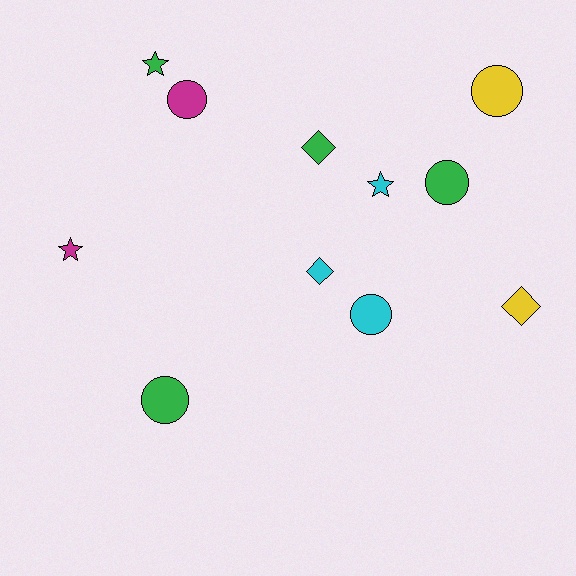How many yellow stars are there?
There are no yellow stars.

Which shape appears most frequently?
Circle, with 5 objects.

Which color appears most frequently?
Green, with 4 objects.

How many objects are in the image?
There are 11 objects.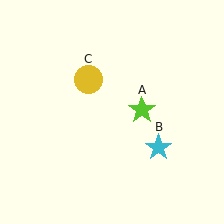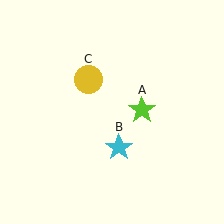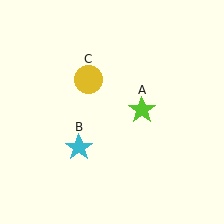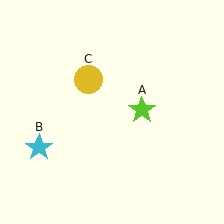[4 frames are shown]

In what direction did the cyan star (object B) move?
The cyan star (object B) moved left.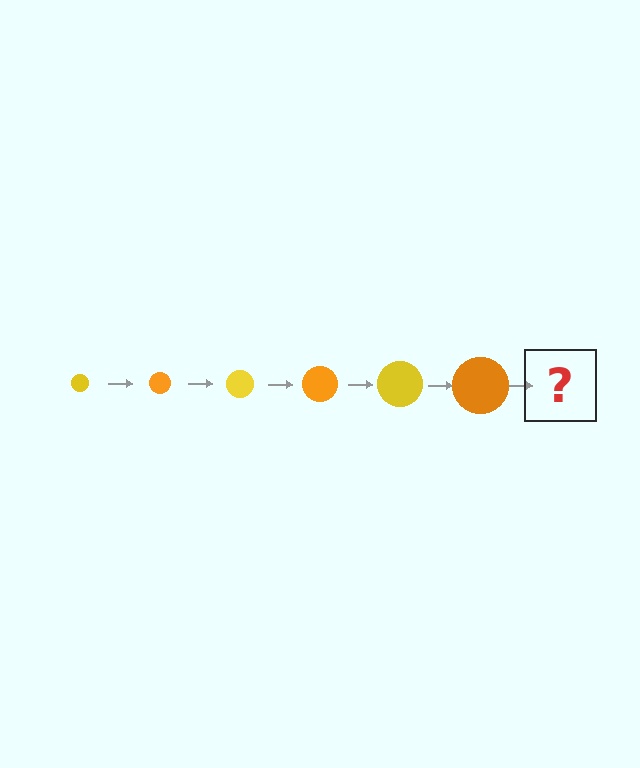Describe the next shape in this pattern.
It should be a yellow circle, larger than the previous one.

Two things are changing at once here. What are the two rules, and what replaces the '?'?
The two rules are that the circle grows larger each step and the color cycles through yellow and orange. The '?' should be a yellow circle, larger than the previous one.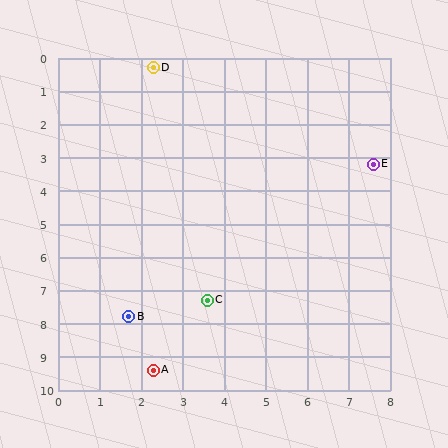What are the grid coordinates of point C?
Point C is at approximately (3.6, 7.3).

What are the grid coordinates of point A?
Point A is at approximately (2.3, 9.4).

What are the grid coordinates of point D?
Point D is at approximately (2.3, 0.3).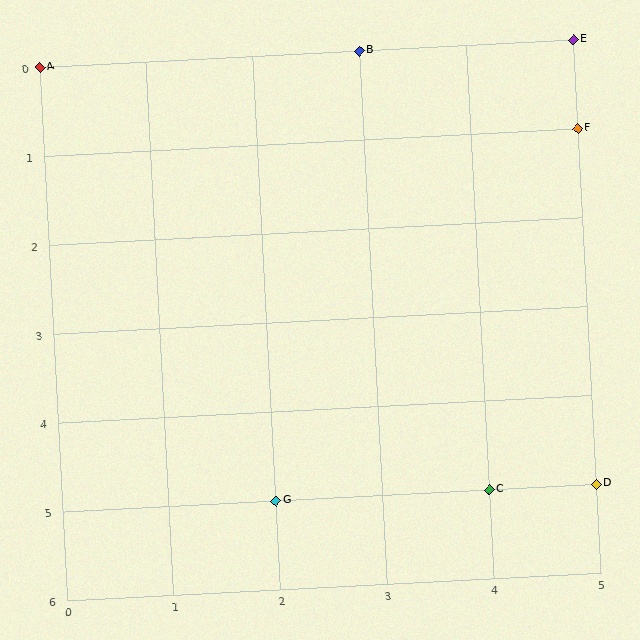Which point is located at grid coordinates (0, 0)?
Point A is at (0, 0).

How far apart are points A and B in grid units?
Points A and B are 3 columns apart.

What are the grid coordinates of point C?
Point C is at grid coordinates (4, 5).